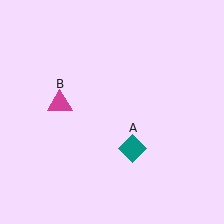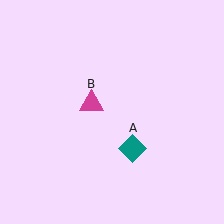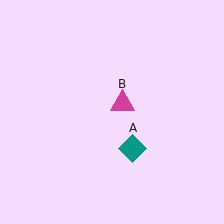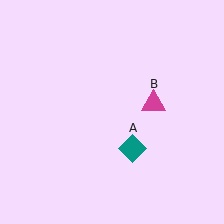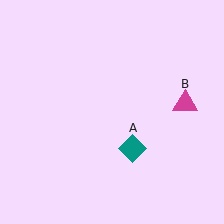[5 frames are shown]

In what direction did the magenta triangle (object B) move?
The magenta triangle (object B) moved right.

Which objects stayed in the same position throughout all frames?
Teal diamond (object A) remained stationary.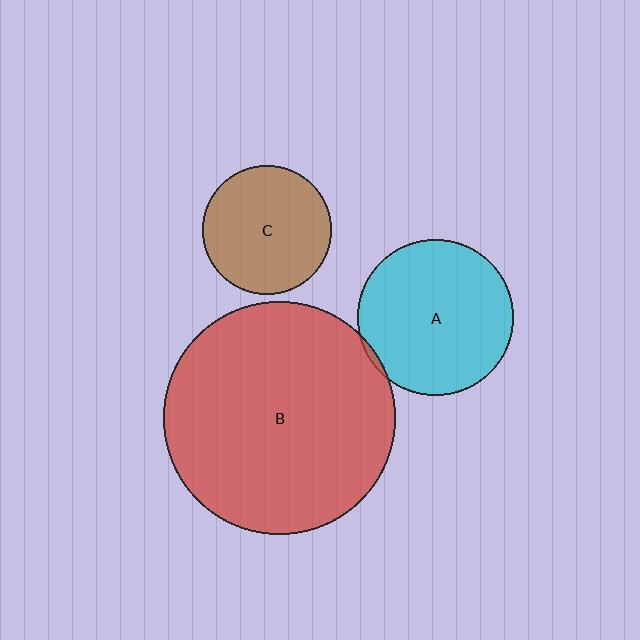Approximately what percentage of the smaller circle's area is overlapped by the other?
Approximately 5%.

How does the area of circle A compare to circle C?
Approximately 1.4 times.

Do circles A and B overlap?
Yes.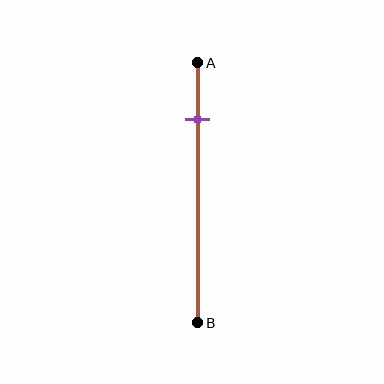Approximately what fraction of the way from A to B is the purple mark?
The purple mark is approximately 20% of the way from A to B.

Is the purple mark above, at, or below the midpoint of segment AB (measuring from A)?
The purple mark is above the midpoint of segment AB.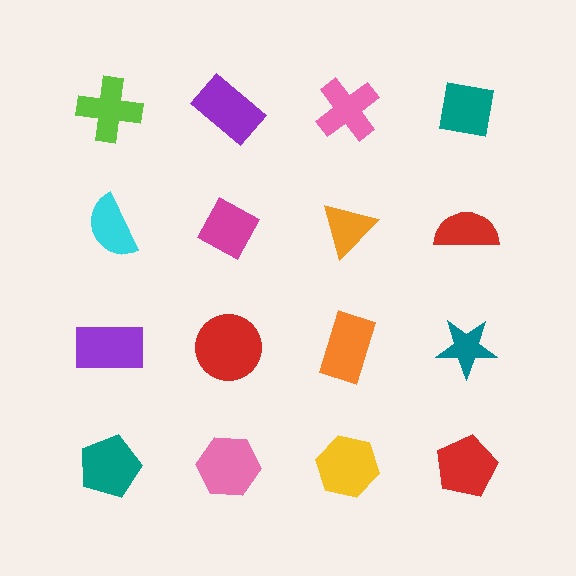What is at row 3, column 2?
A red circle.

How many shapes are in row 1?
4 shapes.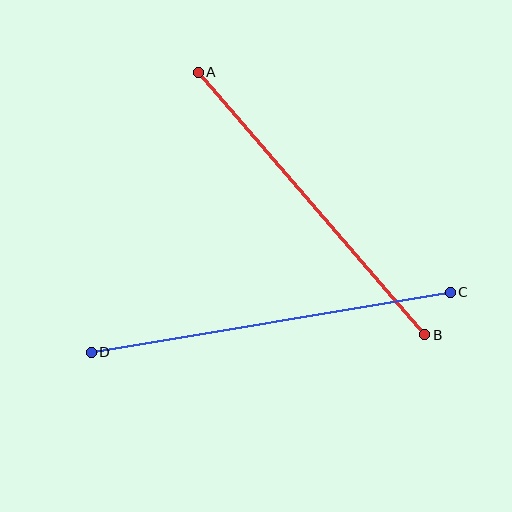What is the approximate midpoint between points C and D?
The midpoint is at approximately (271, 322) pixels.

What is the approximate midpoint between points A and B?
The midpoint is at approximately (311, 204) pixels.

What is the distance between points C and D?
The distance is approximately 364 pixels.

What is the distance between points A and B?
The distance is approximately 347 pixels.